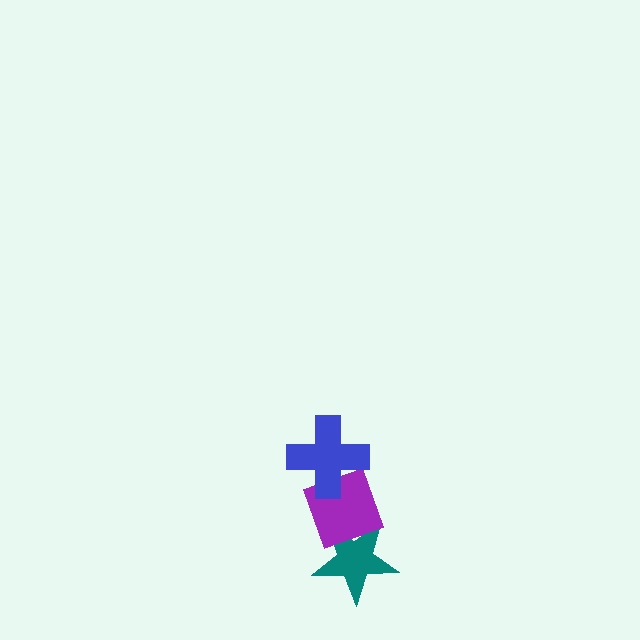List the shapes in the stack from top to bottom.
From top to bottom: the blue cross, the purple diamond, the teal star.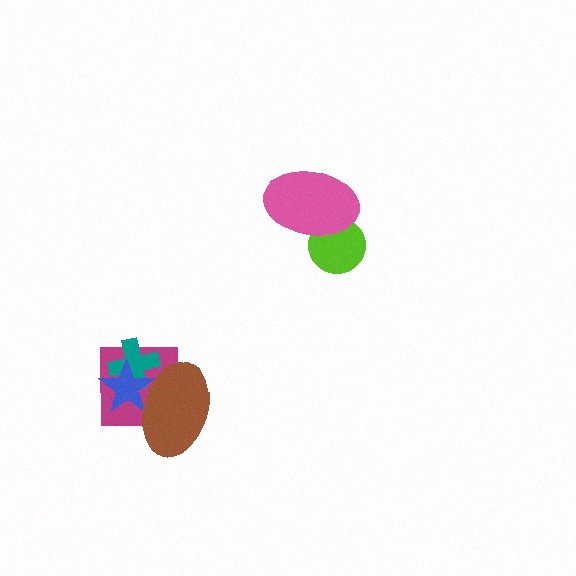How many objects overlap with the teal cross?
3 objects overlap with the teal cross.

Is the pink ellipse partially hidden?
No, no other shape covers it.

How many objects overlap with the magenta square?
3 objects overlap with the magenta square.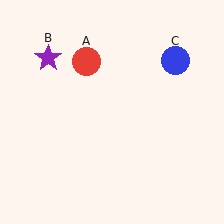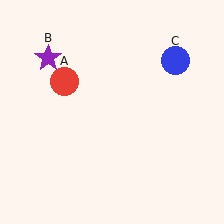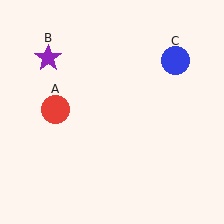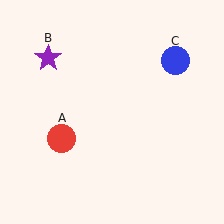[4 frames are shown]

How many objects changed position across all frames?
1 object changed position: red circle (object A).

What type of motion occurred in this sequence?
The red circle (object A) rotated counterclockwise around the center of the scene.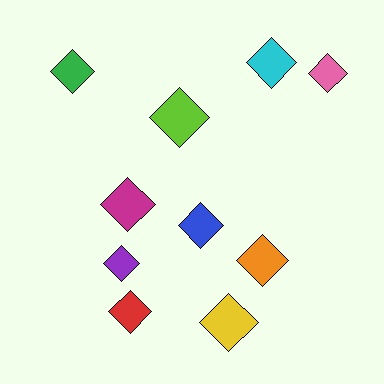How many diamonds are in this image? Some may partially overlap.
There are 10 diamonds.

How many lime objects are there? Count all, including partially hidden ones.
There is 1 lime object.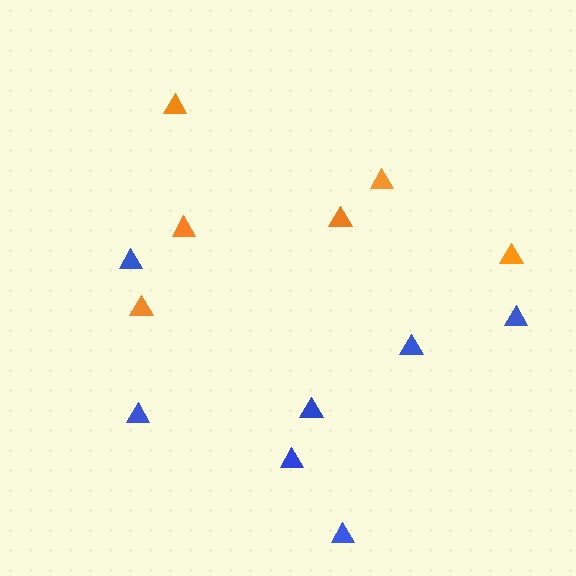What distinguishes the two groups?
There are 2 groups: one group of blue triangles (7) and one group of orange triangles (6).